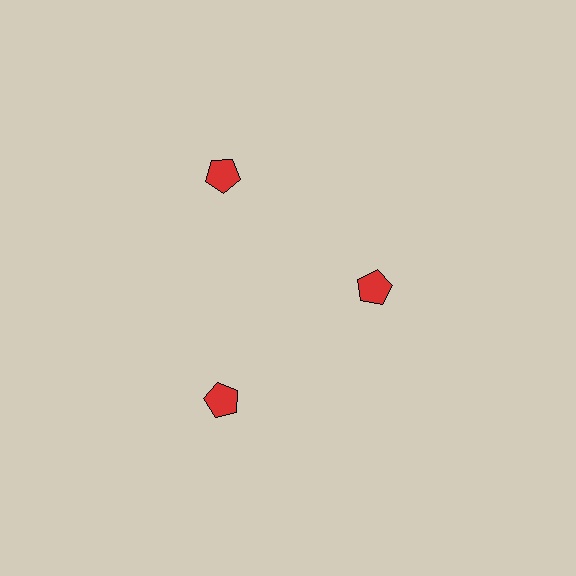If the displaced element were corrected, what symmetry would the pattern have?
It would have 3-fold rotational symmetry — the pattern would map onto itself every 120 degrees.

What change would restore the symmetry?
The symmetry would be restored by moving it outward, back onto the ring so that all 3 pentagons sit at equal angles and equal distance from the center.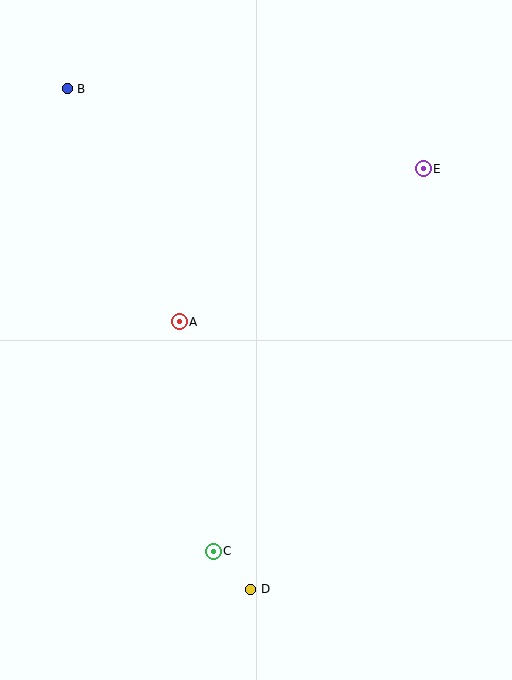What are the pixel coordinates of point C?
Point C is at (213, 551).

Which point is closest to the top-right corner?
Point E is closest to the top-right corner.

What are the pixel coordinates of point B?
Point B is at (67, 89).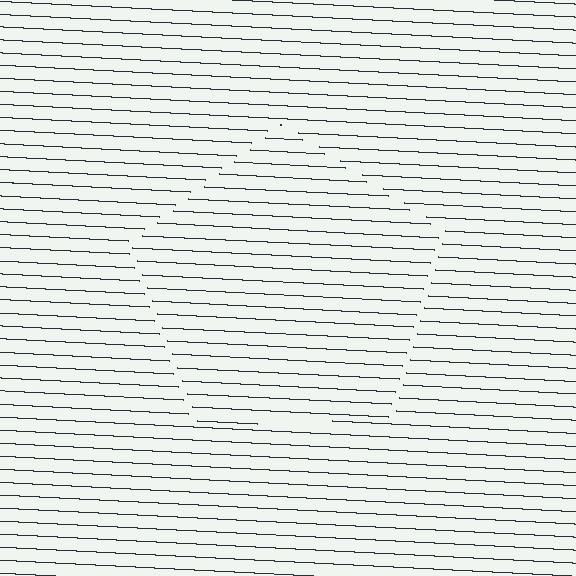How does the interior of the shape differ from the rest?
The interior of the shape contains the same grating, shifted by half a period — the contour is defined by the phase discontinuity where line-ends from the inner and outer gratings abut.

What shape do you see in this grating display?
An illusory pentagon. The interior of the shape contains the same grating, shifted by half a period — the contour is defined by the phase discontinuity where line-ends from the inner and outer gratings abut.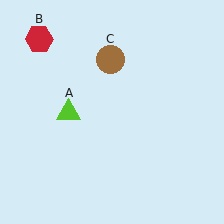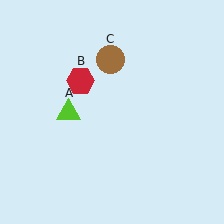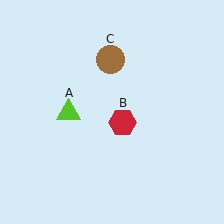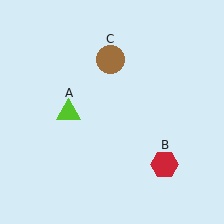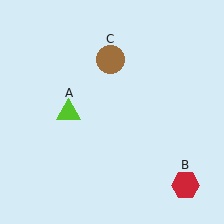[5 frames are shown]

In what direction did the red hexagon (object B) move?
The red hexagon (object B) moved down and to the right.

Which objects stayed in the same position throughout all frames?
Lime triangle (object A) and brown circle (object C) remained stationary.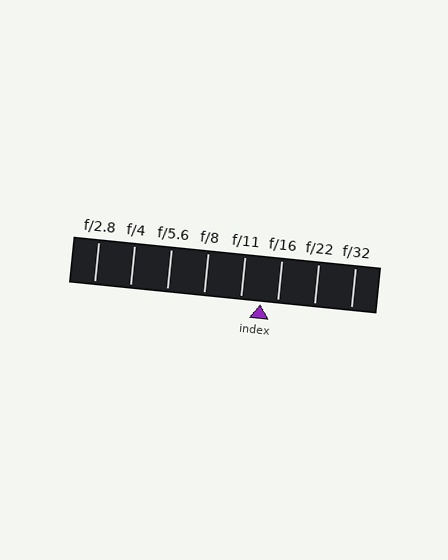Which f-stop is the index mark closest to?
The index mark is closest to f/16.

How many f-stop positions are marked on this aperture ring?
There are 8 f-stop positions marked.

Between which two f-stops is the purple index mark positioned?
The index mark is between f/11 and f/16.